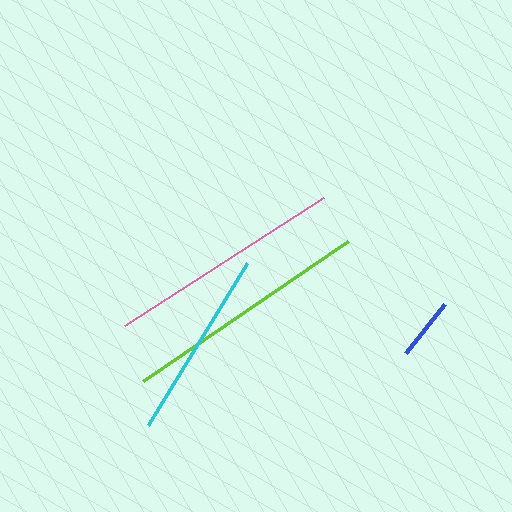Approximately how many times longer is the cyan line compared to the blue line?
The cyan line is approximately 3.0 times the length of the blue line.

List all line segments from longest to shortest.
From longest to shortest: lime, pink, cyan, blue.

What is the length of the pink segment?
The pink segment is approximately 237 pixels long.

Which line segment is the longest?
The lime line is the longest at approximately 249 pixels.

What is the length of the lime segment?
The lime segment is approximately 249 pixels long.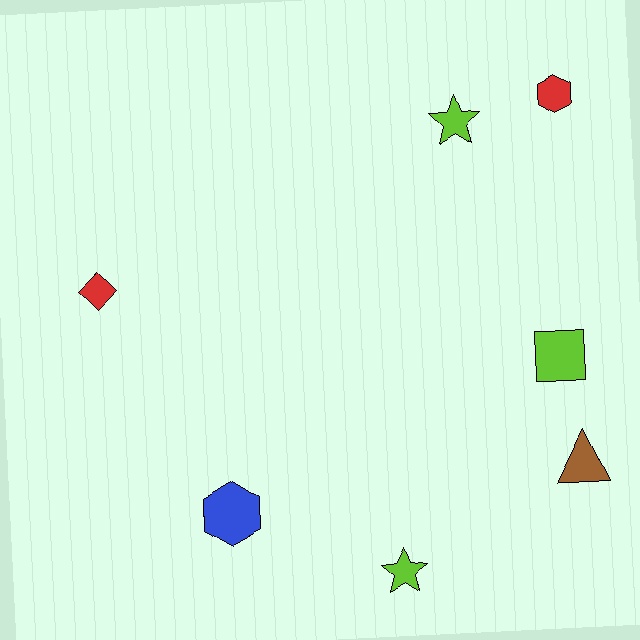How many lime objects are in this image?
There are 3 lime objects.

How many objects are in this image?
There are 7 objects.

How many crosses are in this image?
There are no crosses.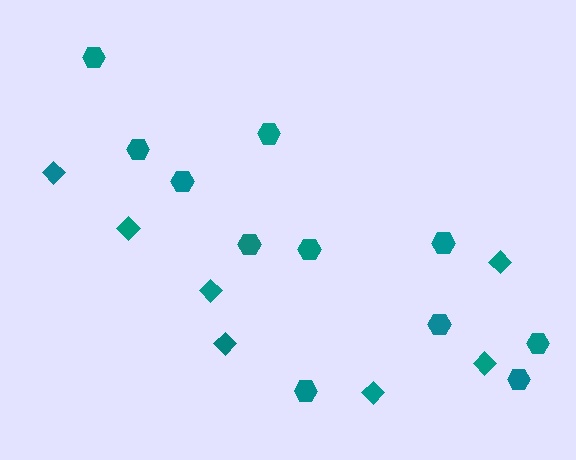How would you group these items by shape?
There are 2 groups: one group of diamonds (7) and one group of hexagons (11).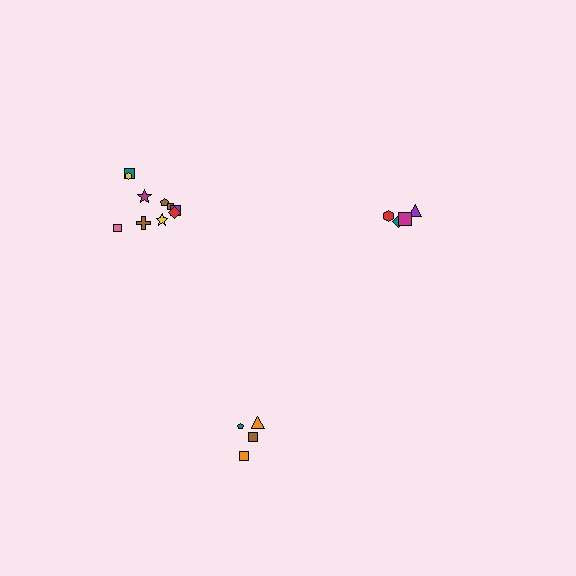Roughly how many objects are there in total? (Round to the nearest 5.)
Roughly 20 objects in total.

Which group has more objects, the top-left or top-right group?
The top-left group.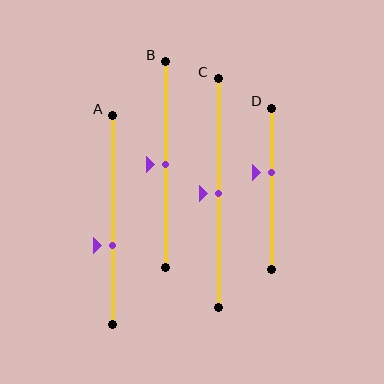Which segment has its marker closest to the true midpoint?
Segment B has its marker closest to the true midpoint.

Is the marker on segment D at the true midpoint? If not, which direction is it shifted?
No, the marker on segment D is shifted upward by about 10% of the segment length.